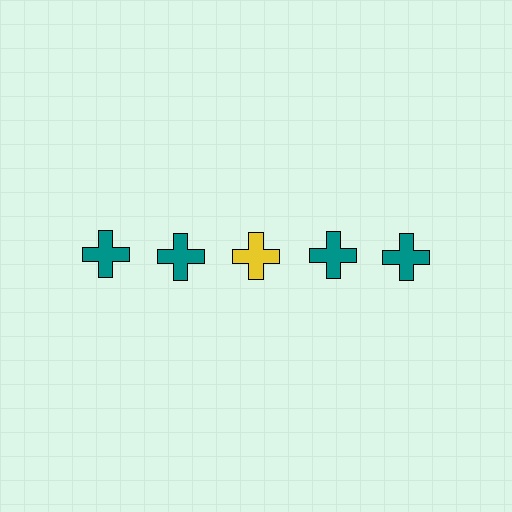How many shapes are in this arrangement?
There are 5 shapes arranged in a grid pattern.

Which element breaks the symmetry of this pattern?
The yellow cross in the top row, center column breaks the symmetry. All other shapes are teal crosses.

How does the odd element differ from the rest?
It has a different color: yellow instead of teal.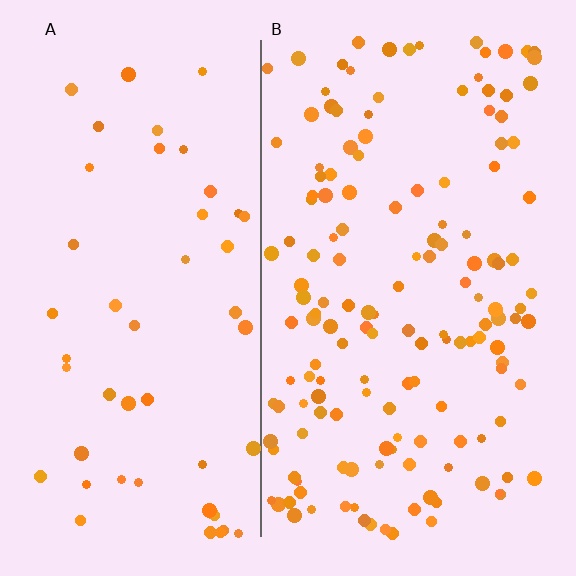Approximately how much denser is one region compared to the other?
Approximately 3.0× — region B over region A.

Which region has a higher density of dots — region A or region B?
B (the right).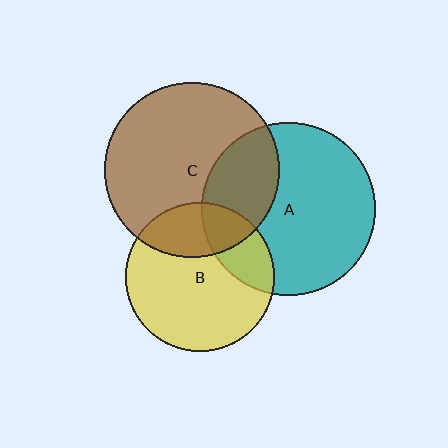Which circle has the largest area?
Circle C (brown).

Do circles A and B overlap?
Yes.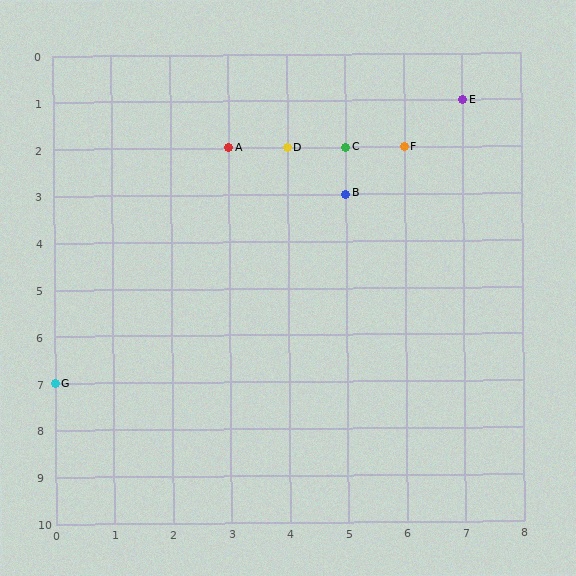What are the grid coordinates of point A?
Point A is at grid coordinates (3, 2).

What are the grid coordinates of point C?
Point C is at grid coordinates (5, 2).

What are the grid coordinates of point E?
Point E is at grid coordinates (7, 1).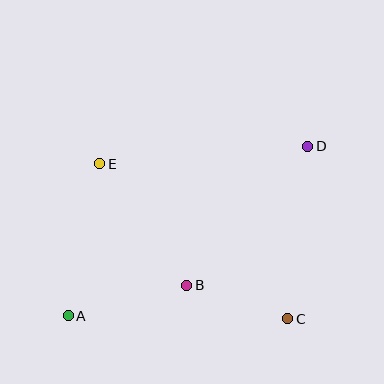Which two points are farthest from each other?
Points A and D are farthest from each other.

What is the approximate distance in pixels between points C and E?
The distance between C and E is approximately 244 pixels.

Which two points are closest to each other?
Points B and C are closest to each other.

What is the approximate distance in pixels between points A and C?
The distance between A and C is approximately 220 pixels.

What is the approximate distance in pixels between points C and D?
The distance between C and D is approximately 173 pixels.